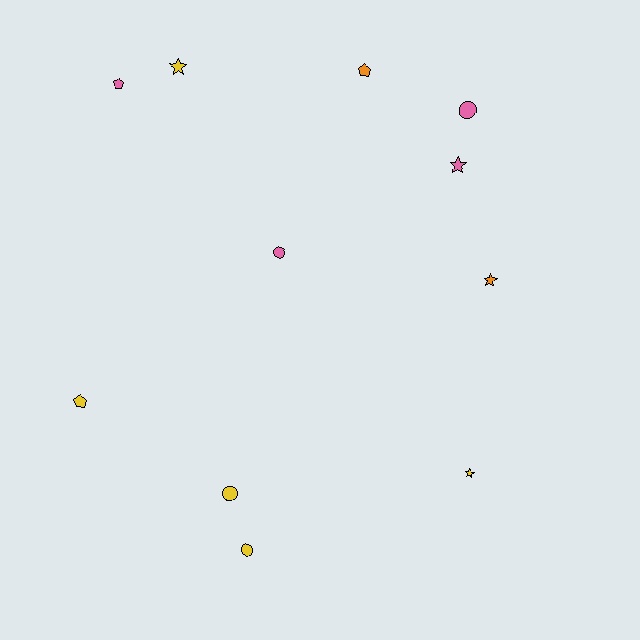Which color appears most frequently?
Yellow, with 5 objects.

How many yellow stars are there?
There are 2 yellow stars.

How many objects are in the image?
There are 11 objects.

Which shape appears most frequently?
Circle, with 4 objects.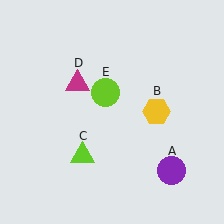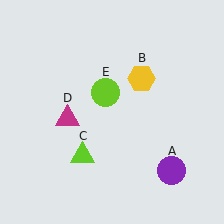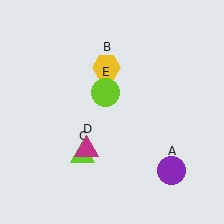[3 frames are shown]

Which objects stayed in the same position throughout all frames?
Purple circle (object A) and lime triangle (object C) and lime circle (object E) remained stationary.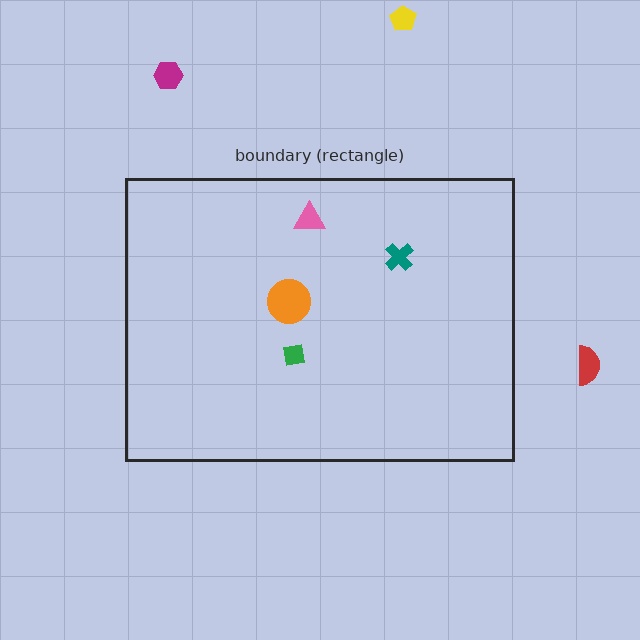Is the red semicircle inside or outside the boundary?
Outside.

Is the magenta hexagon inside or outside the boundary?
Outside.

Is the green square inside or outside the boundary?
Inside.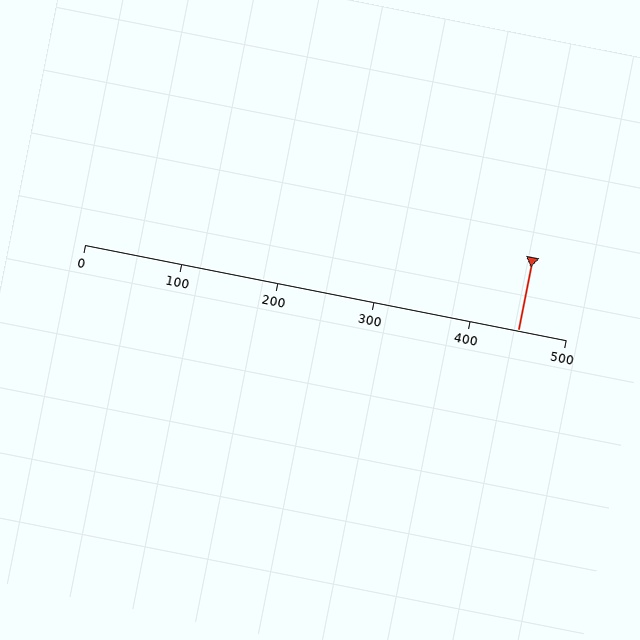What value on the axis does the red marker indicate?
The marker indicates approximately 450.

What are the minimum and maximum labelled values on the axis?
The axis runs from 0 to 500.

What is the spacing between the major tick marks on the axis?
The major ticks are spaced 100 apart.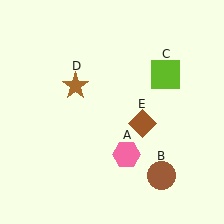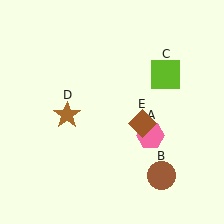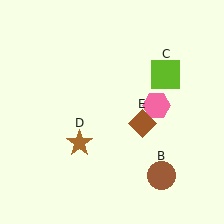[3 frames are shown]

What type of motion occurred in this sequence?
The pink hexagon (object A), brown star (object D) rotated counterclockwise around the center of the scene.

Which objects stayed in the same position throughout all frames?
Brown circle (object B) and lime square (object C) and brown diamond (object E) remained stationary.